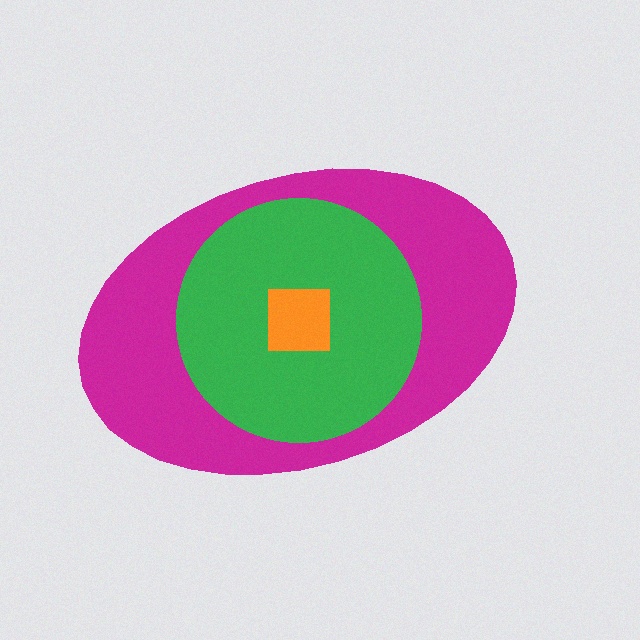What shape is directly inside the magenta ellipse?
The green circle.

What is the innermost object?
The orange square.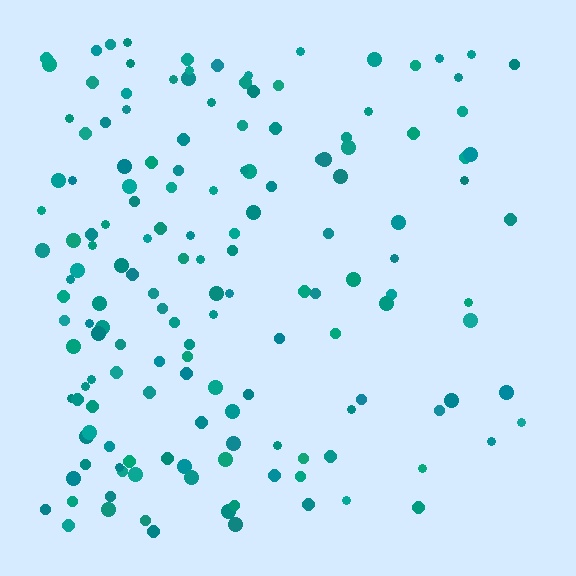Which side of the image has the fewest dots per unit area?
The right.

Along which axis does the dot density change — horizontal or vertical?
Horizontal.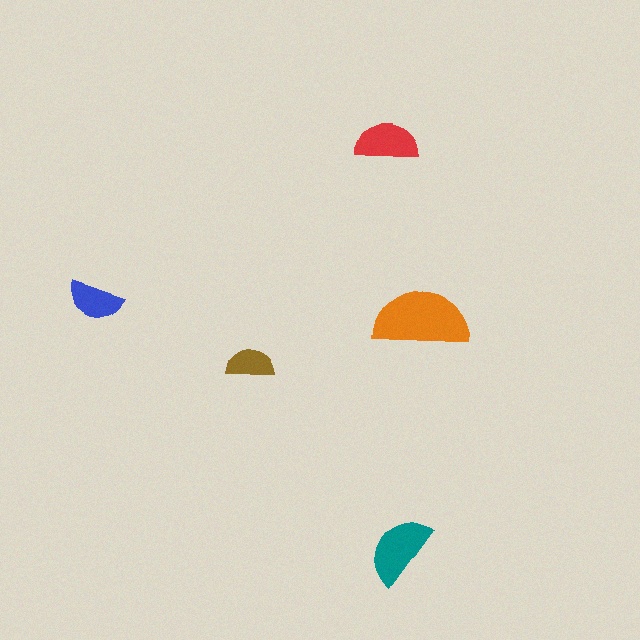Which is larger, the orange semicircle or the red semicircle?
The orange one.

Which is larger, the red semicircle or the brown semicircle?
The red one.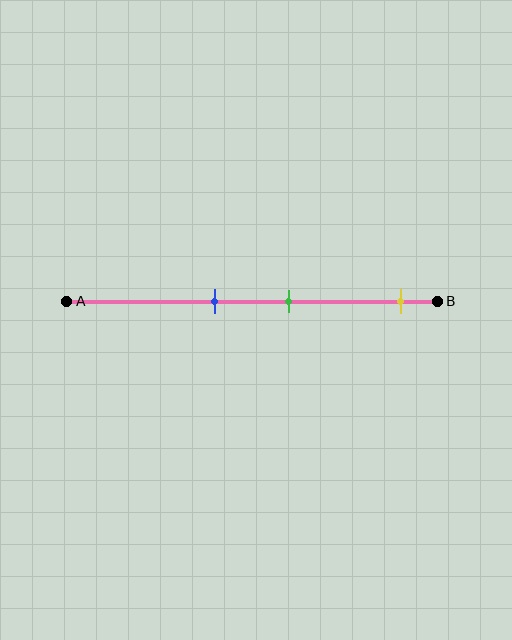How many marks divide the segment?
There are 3 marks dividing the segment.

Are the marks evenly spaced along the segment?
No, the marks are not evenly spaced.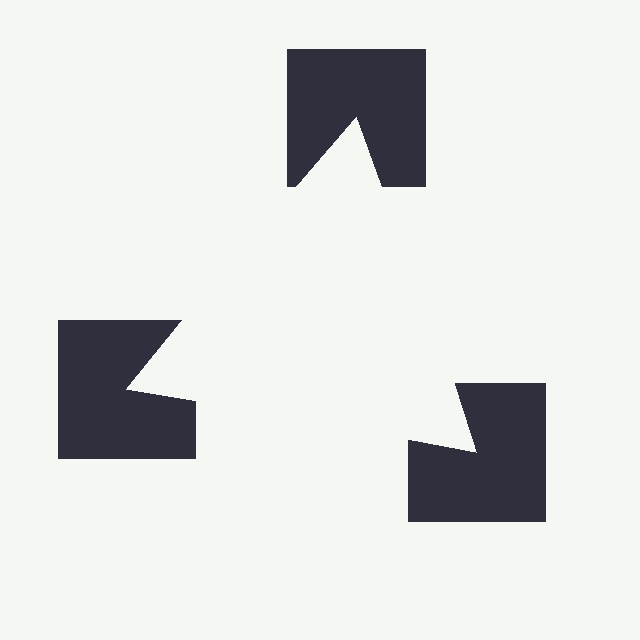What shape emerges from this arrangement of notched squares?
An illusory triangle — its edges are inferred from the aligned wedge cuts in the notched squares, not physically drawn.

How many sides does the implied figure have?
3 sides.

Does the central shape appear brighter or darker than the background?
It typically appears slightly brighter than the background, even though no actual brightness change is drawn.